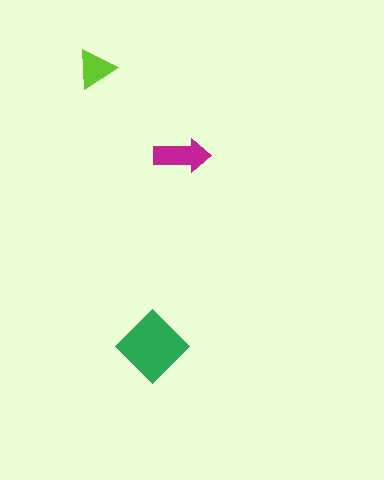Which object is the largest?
The green diamond.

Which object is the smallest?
The lime triangle.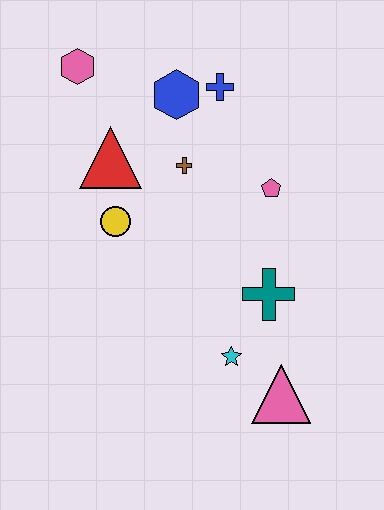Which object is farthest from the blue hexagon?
The pink triangle is farthest from the blue hexagon.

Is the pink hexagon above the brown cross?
Yes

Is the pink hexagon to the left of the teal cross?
Yes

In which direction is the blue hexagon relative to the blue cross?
The blue hexagon is to the left of the blue cross.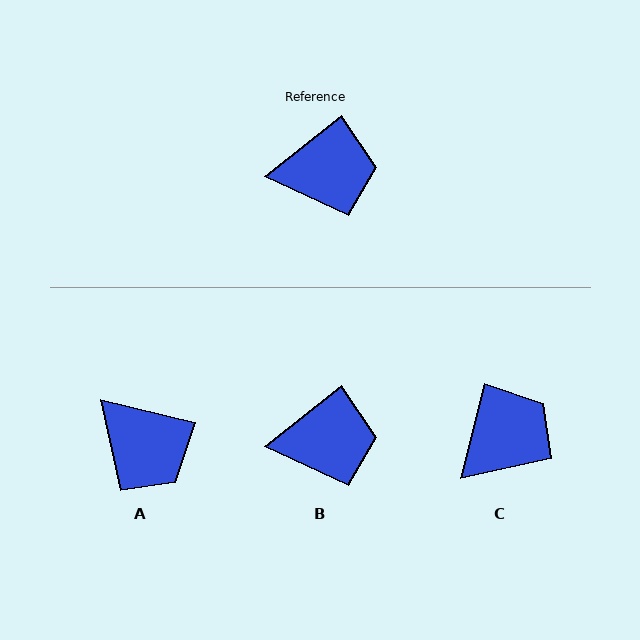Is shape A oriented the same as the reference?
No, it is off by about 52 degrees.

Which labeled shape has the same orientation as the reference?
B.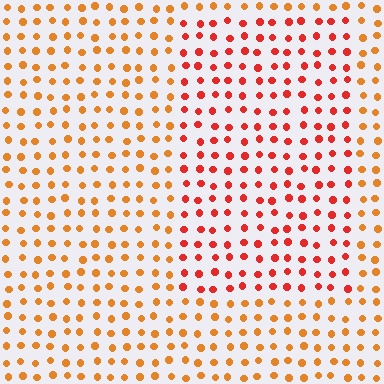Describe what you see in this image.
The image is filled with small orange elements in a uniform arrangement. A rectangle-shaped region is visible where the elements are tinted to a slightly different hue, forming a subtle color boundary.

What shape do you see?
I see a rectangle.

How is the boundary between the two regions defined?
The boundary is defined purely by a slight shift in hue (about 29 degrees). Spacing, size, and orientation are identical on both sides.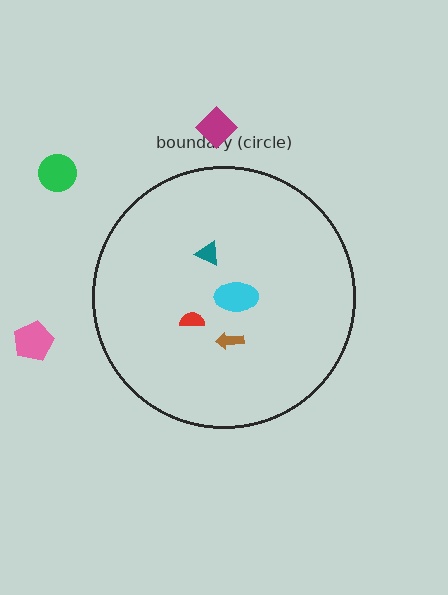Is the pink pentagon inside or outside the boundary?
Outside.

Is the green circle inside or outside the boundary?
Outside.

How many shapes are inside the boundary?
4 inside, 3 outside.